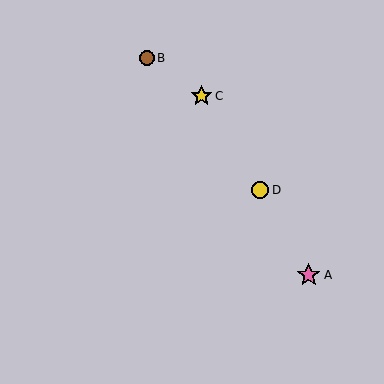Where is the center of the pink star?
The center of the pink star is at (309, 275).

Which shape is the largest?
The pink star (labeled A) is the largest.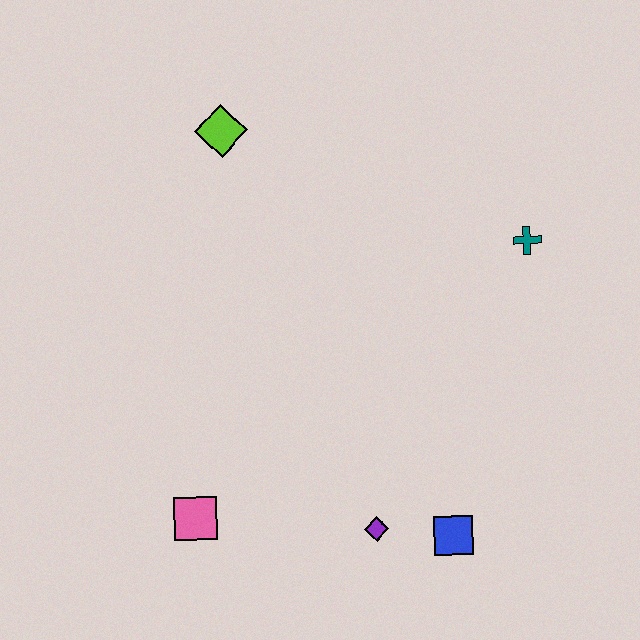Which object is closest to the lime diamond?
The teal cross is closest to the lime diamond.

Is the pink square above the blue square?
Yes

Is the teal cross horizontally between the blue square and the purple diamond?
No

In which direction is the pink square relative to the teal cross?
The pink square is to the left of the teal cross.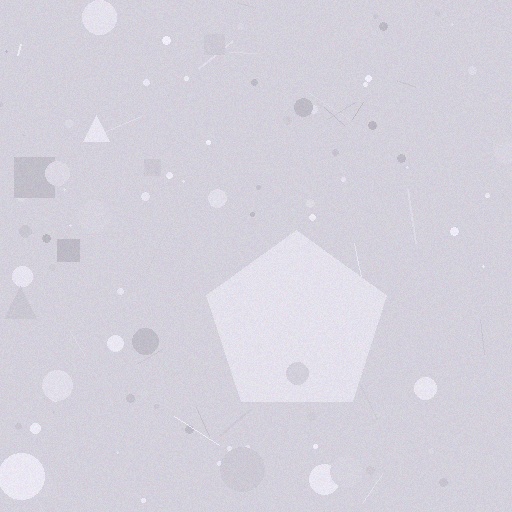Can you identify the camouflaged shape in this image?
The camouflaged shape is a pentagon.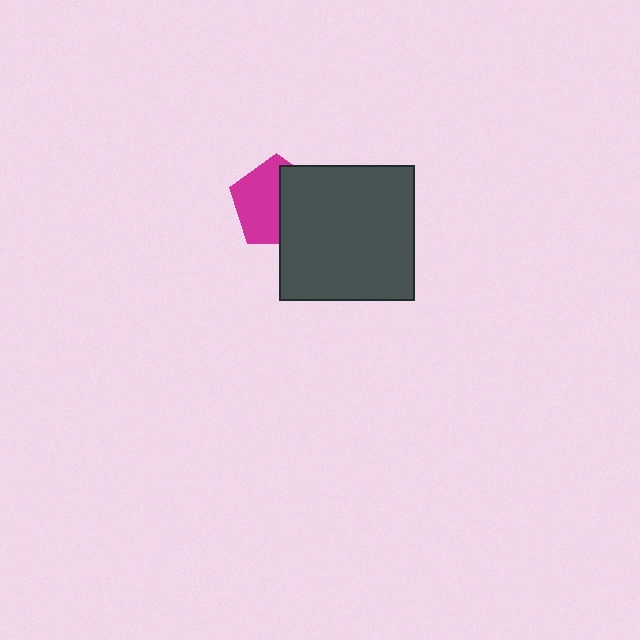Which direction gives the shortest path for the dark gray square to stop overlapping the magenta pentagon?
Moving right gives the shortest separation.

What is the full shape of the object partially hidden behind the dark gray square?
The partially hidden object is a magenta pentagon.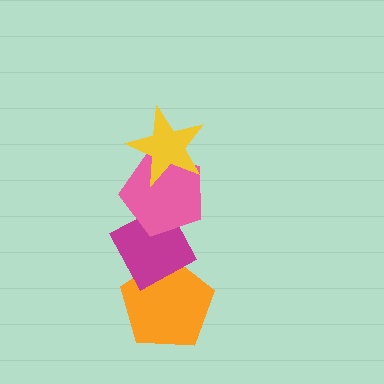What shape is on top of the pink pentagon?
The yellow star is on top of the pink pentagon.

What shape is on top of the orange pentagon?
The magenta diamond is on top of the orange pentagon.